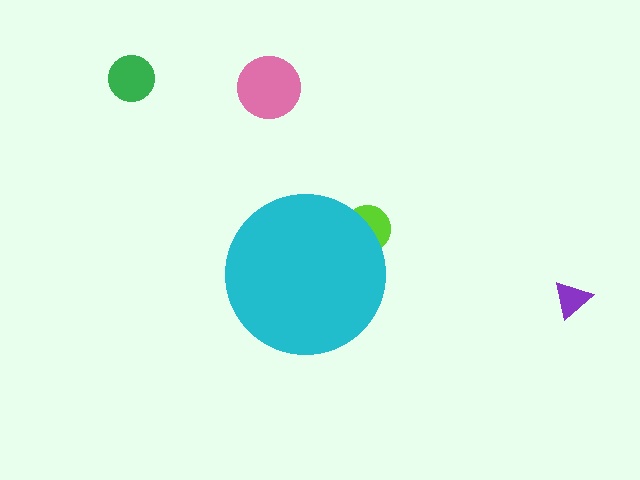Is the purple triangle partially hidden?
No, the purple triangle is fully visible.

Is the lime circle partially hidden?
Yes, the lime circle is partially hidden behind the cyan circle.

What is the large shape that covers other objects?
A cyan circle.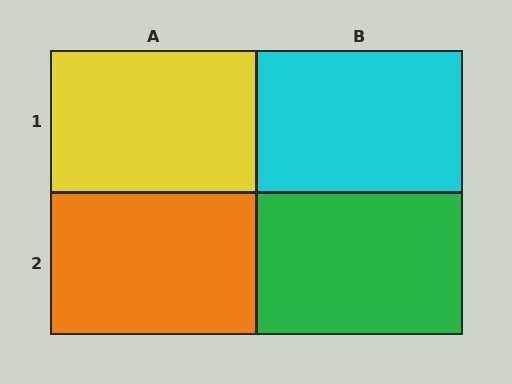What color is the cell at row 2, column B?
Green.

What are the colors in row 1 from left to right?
Yellow, cyan.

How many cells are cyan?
1 cell is cyan.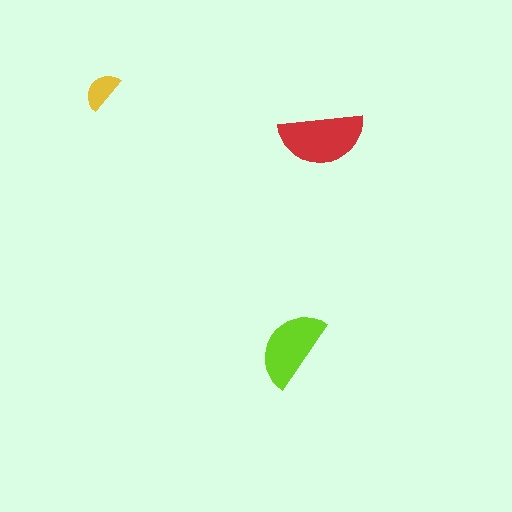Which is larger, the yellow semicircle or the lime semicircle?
The lime one.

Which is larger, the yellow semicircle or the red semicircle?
The red one.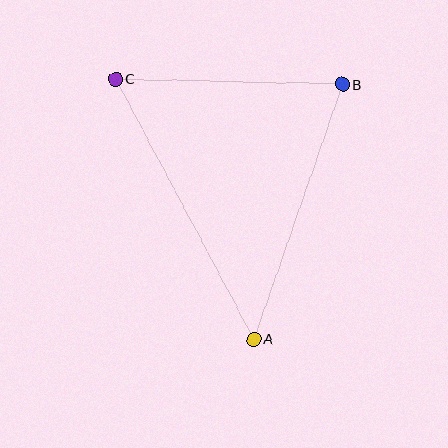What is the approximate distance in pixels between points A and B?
The distance between A and B is approximately 270 pixels.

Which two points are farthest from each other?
Points A and C are farthest from each other.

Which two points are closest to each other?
Points B and C are closest to each other.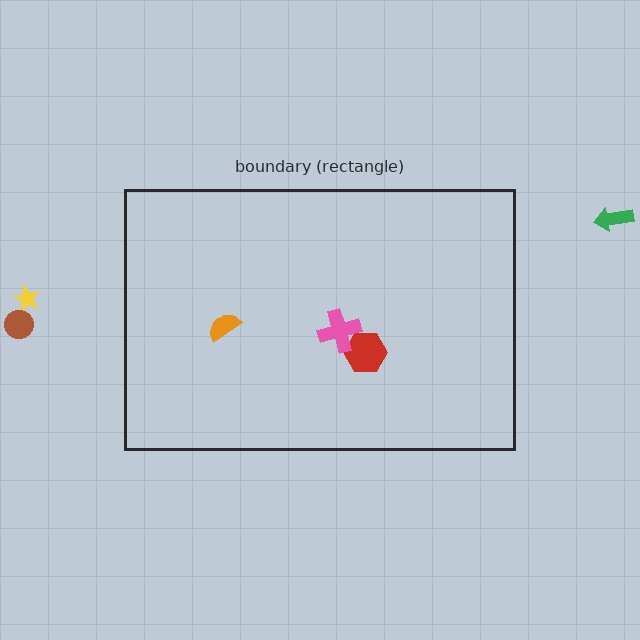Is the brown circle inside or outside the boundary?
Outside.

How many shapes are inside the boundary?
3 inside, 3 outside.